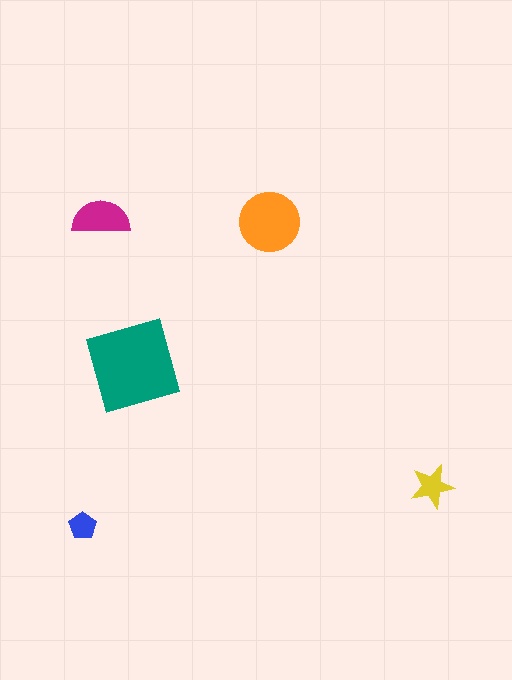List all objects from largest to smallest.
The teal diamond, the orange circle, the magenta semicircle, the yellow star, the blue pentagon.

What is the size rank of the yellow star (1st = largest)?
4th.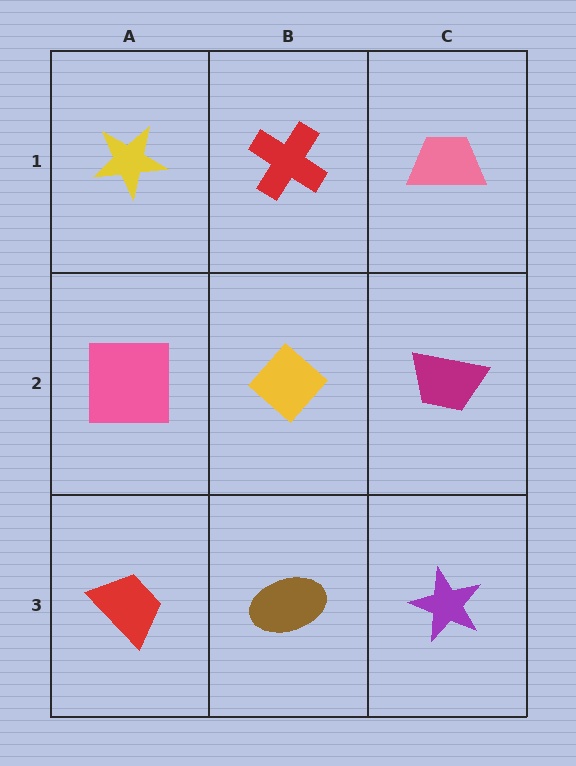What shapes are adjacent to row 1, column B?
A yellow diamond (row 2, column B), a yellow star (row 1, column A), a pink trapezoid (row 1, column C).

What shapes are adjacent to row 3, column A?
A pink square (row 2, column A), a brown ellipse (row 3, column B).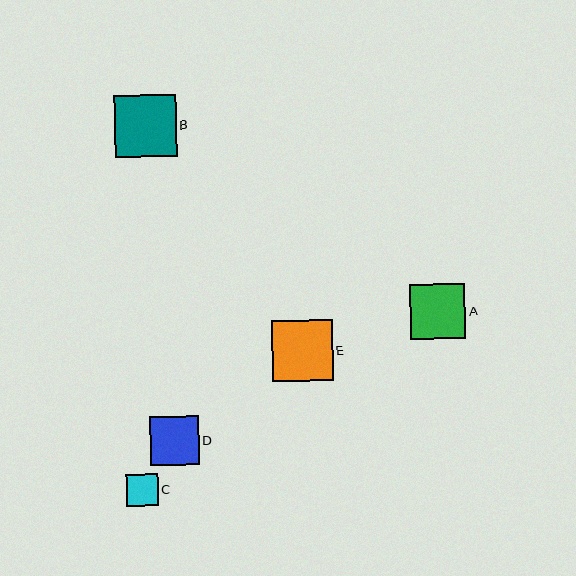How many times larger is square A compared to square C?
Square A is approximately 1.8 times the size of square C.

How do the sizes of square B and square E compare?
Square B and square E are approximately the same size.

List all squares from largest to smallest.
From largest to smallest: B, E, A, D, C.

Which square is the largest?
Square B is the largest with a size of approximately 62 pixels.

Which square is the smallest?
Square C is the smallest with a size of approximately 31 pixels.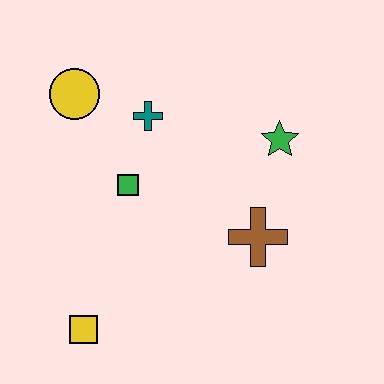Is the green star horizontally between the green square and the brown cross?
No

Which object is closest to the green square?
The teal cross is closest to the green square.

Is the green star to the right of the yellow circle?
Yes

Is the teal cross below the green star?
No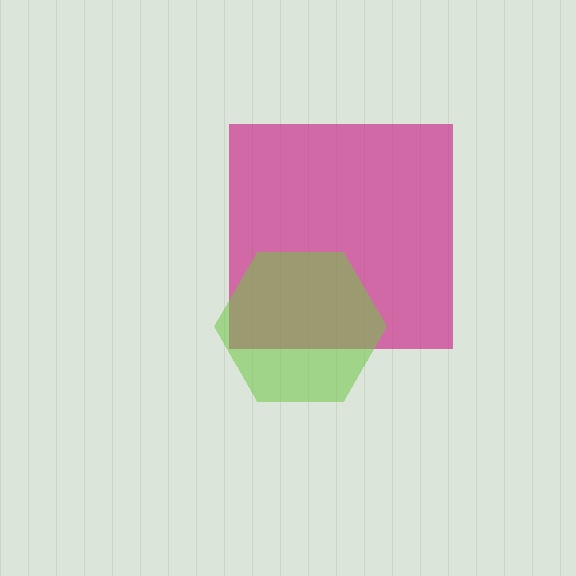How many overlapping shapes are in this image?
There are 2 overlapping shapes in the image.